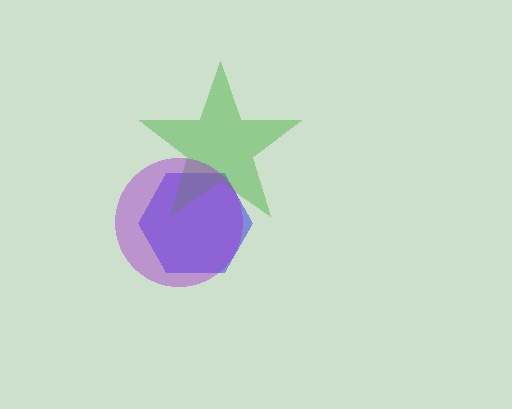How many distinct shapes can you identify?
There are 3 distinct shapes: a blue hexagon, a green star, a purple circle.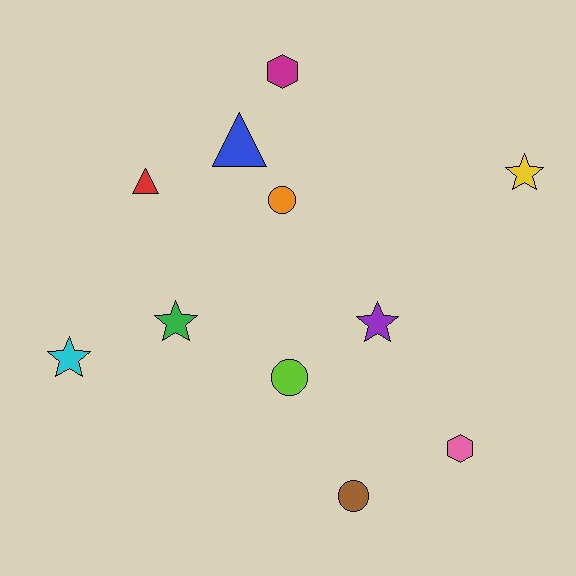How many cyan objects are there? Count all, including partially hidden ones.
There is 1 cyan object.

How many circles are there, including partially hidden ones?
There are 3 circles.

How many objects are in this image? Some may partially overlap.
There are 11 objects.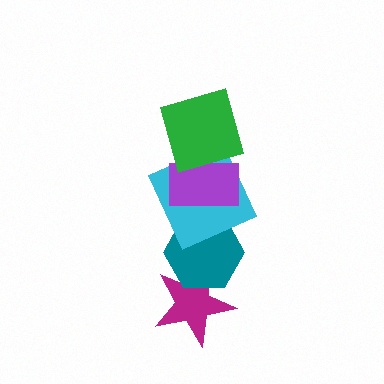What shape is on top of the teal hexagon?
The cyan square is on top of the teal hexagon.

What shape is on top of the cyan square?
The purple rectangle is on top of the cyan square.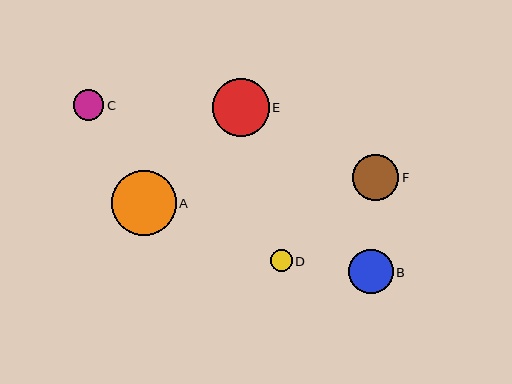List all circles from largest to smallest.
From largest to smallest: A, E, F, B, C, D.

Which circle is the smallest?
Circle D is the smallest with a size of approximately 21 pixels.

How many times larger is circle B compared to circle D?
Circle B is approximately 2.1 times the size of circle D.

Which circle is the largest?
Circle A is the largest with a size of approximately 65 pixels.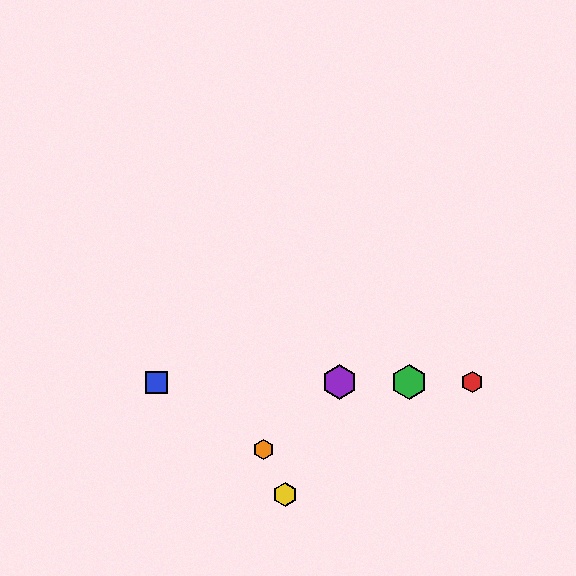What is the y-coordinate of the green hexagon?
The green hexagon is at y≈382.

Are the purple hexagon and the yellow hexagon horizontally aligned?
No, the purple hexagon is at y≈382 and the yellow hexagon is at y≈495.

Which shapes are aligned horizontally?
The red hexagon, the blue square, the green hexagon, the purple hexagon are aligned horizontally.